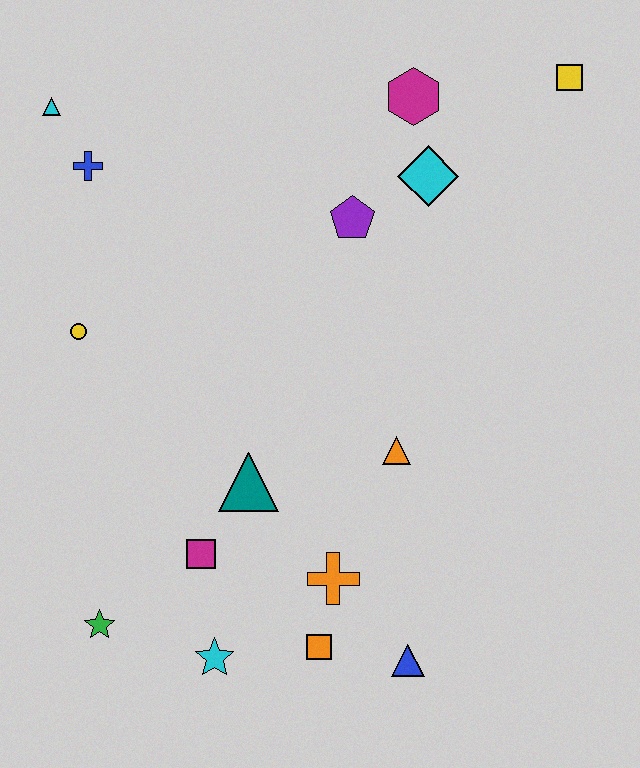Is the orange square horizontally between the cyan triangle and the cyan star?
No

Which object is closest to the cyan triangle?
The blue cross is closest to the cyan triangle.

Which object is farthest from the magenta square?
The yellow square is farthest from the magenta square.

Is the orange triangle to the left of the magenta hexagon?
Yes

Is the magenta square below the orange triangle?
Yes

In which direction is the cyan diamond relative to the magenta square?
The cyan diamond is above the magenta square.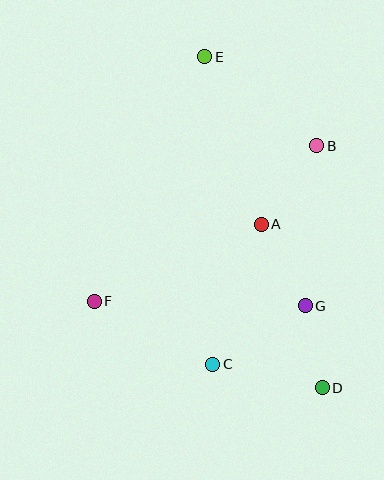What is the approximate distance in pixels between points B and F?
The distance between B and F is approximately 271 pixels.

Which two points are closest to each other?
Points D and G are closest to each other.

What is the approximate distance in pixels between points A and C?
The distance between A and C is approximately 148 pixels.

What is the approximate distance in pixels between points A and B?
The distance between A and B is approximately 96 pixels.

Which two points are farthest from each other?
Points D and E are farthest from each other.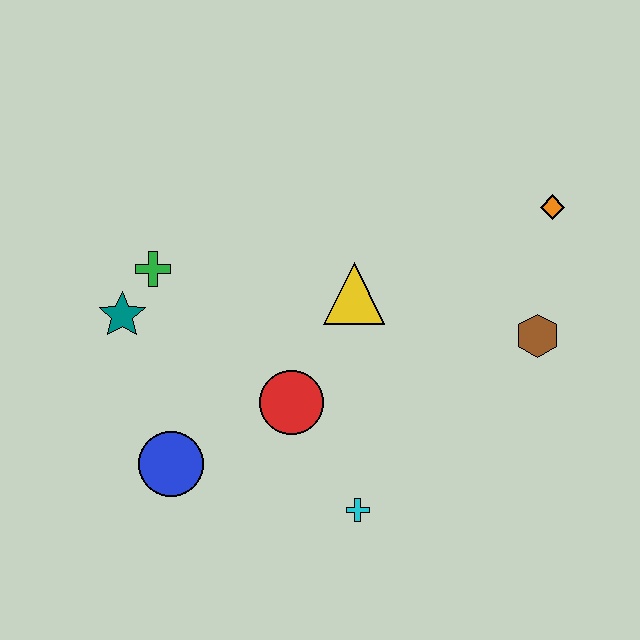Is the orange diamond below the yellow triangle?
No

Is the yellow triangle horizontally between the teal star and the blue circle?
No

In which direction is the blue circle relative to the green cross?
The blue circle is below the green cross.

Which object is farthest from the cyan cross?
The orange diamond is farthest from the cyan cross.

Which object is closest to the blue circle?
The red circle is closest to the blue circle.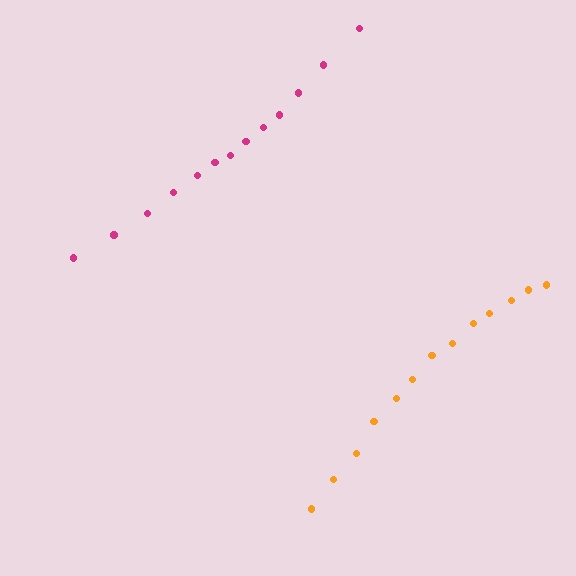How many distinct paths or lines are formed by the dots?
There are 2 distinct paths.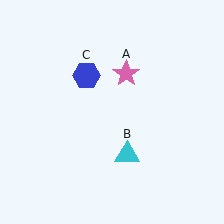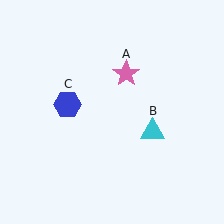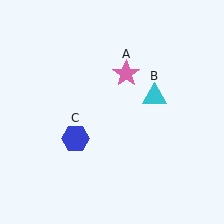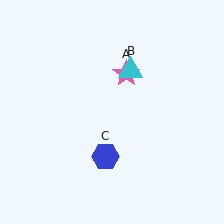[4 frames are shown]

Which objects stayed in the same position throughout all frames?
Pink star (object A) remained stationary.